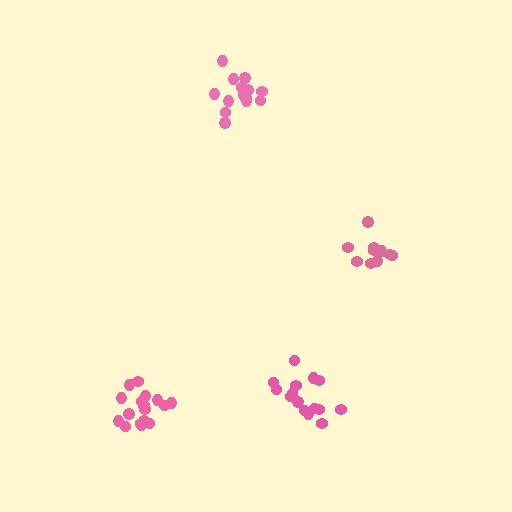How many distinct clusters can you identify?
There are 4 distinct clusters.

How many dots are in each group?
Group 1: 15 dots, Group 2: 15 dots, Group 3: 11 dots, Group 4: 17 dots (58 total).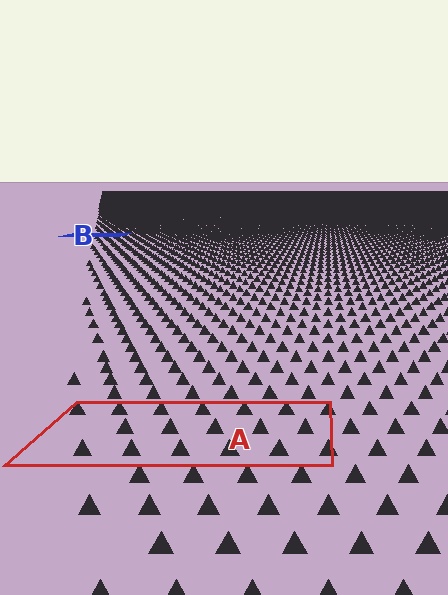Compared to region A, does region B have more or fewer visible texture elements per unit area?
Region B has more texture elements per unit area — they are packed more densely because it is farther away.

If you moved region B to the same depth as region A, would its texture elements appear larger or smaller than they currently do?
They would appear larger. At a closer depth, the same texture elements are projected at a bigger on-screen size.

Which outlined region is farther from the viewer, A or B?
Region B is farther from the viewer — the texture elements inside it appear smaller and more densely packed.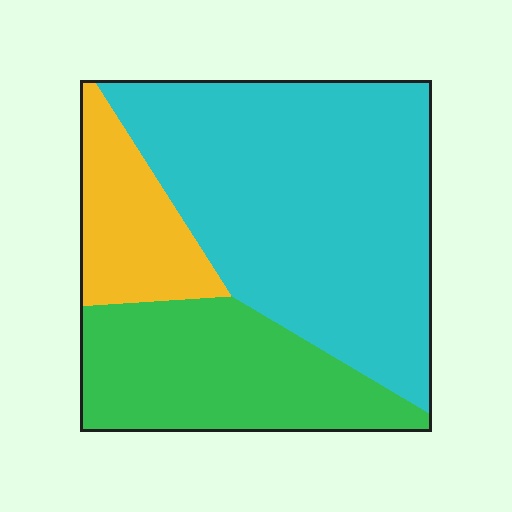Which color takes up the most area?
Cyan, at roughly 55%.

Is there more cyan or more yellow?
Cyan.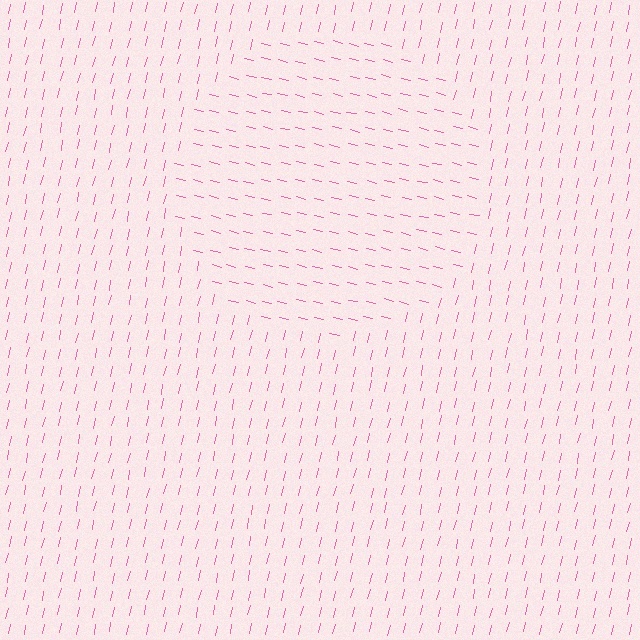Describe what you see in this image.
The image is filled with small pink line segments. A circle region in the image has lines oriented differently from the surrounding lines, creating a visible texture boundary.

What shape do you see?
I see a circle.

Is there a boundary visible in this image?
Yes, there is a texture boundary formed by a change in line orientation.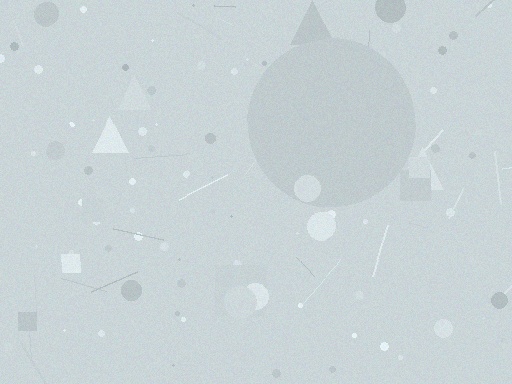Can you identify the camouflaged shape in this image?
The camouflaged shape is a circle.